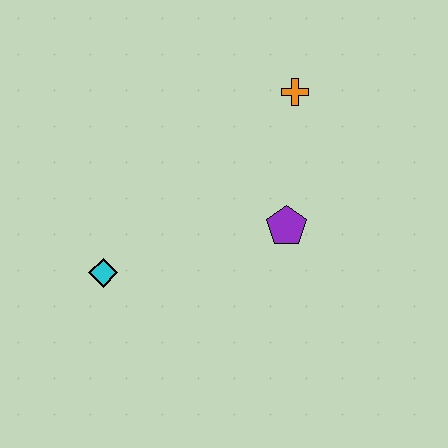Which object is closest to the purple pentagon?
The orange cross is closest to the purple pentagon.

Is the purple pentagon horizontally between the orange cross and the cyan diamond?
Yes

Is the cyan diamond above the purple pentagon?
No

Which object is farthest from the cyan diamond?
The orange cross is farthest from the cyan diamond.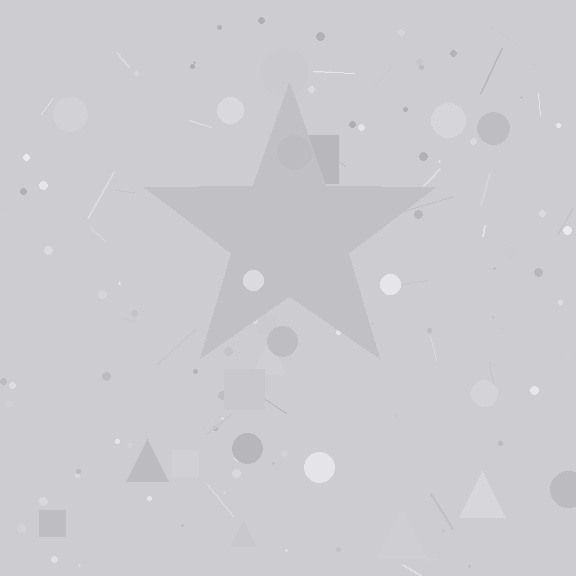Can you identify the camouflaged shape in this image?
The camouflaged shape is a star.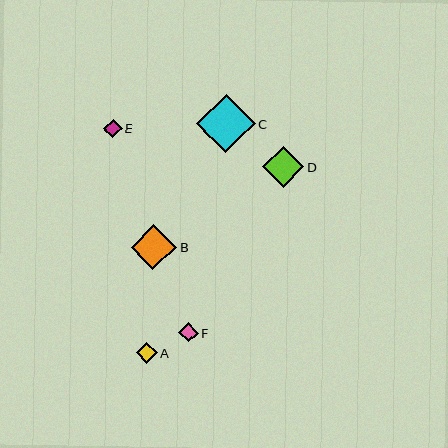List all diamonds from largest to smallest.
From largest to smallest: C, B, D, A, F, E.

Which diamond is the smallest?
Diamond E is the smallest with a size of approximately 19 pixels.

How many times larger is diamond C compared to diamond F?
Diamond C is approximately 3.0 times the size of diamond F.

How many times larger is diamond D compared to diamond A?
Diamond D is approximately 2.0 times the size of diamond A.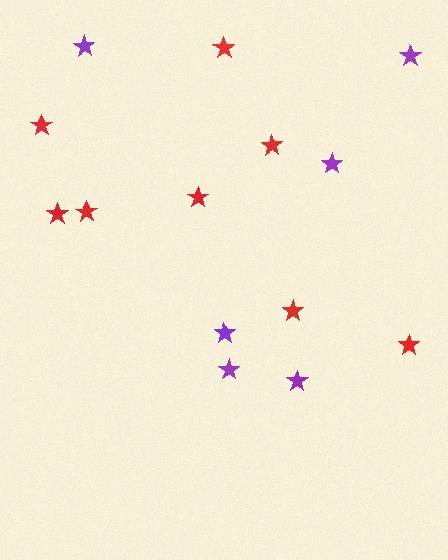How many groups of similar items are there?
There are 2 groups: one group of red stars (8) and one group of purple stars (6).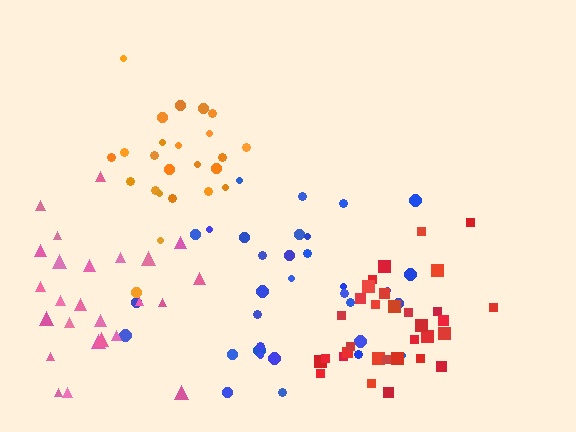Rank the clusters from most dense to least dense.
orange, red, pink, blue.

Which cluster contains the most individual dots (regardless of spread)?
Blue (33).